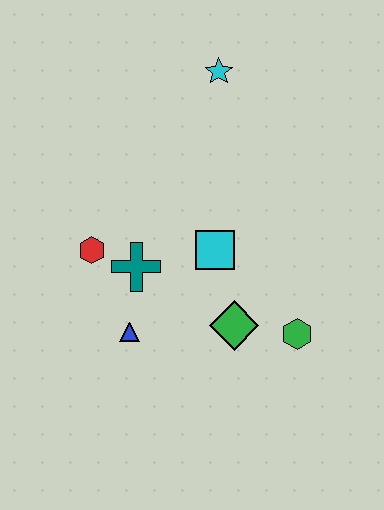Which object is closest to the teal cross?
The red hexagon is closest to the teal cross.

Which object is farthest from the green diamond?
The cyan star is farthest from the green diamond.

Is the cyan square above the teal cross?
Yes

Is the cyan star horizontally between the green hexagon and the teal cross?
Yes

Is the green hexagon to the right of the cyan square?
Yes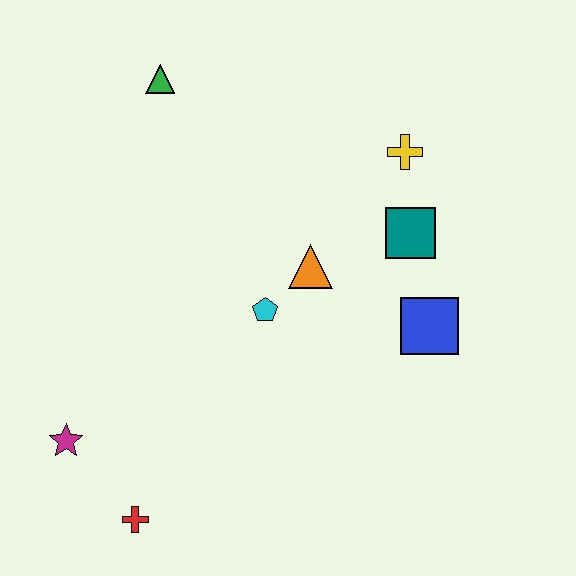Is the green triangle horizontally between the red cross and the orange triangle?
Yes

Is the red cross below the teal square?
Yes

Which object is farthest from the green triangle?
The red cross is farthest from the green triangle.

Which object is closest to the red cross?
The magenta star is closest to the red cross.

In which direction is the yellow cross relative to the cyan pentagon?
The yellow cross is above the cyan pentagon.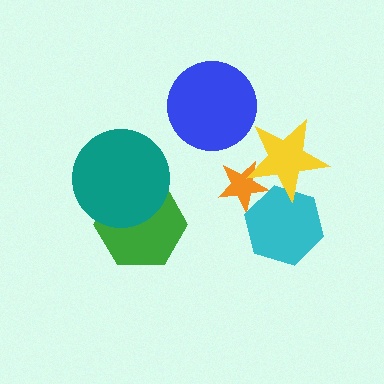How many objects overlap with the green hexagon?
1 object overlaps with the green hexagon.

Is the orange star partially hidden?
Yes, it is partially covered by another shape.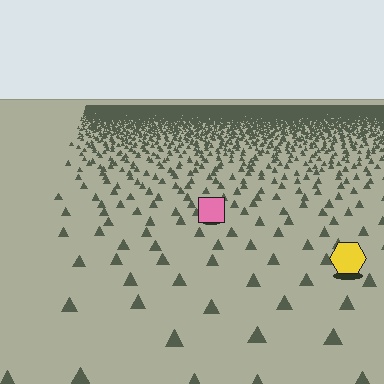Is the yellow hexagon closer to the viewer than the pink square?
Yes. The yellow hexagon is closer — you can tell from the texture gradient: the ground texture is coarser near it.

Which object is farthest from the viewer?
The pink square is farthest from the viewer. It appears smaller and the ground texture around it is denser.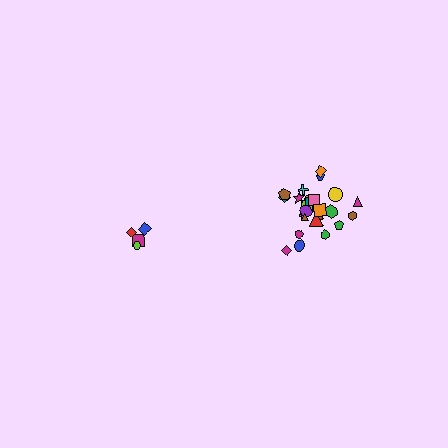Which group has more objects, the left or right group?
The right group.